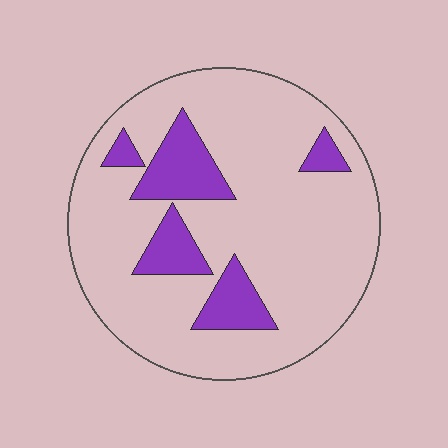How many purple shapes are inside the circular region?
5.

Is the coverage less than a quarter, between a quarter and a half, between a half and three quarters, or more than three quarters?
Less than a quarter.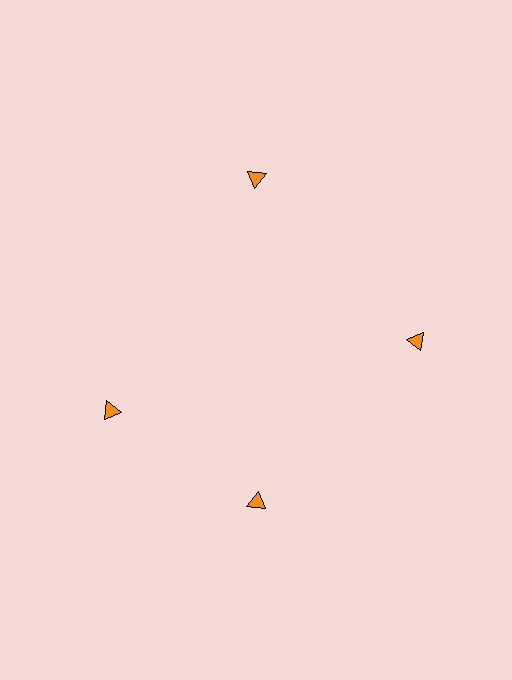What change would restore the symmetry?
The symmetry would be restored by rotating it back into even spacing with its neighbors so that all 4 triangles sit at equal angles and equal distance from the center.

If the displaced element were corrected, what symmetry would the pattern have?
It would have 4-fold rotational symmetry — the pattern would map onto itself every 90 degrees.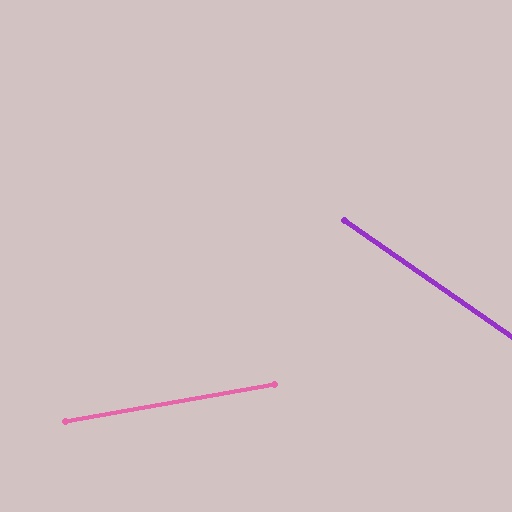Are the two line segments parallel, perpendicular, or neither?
Neither parallel nor perpendicular — they differ by about 45°.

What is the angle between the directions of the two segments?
Approximately 45 degrees.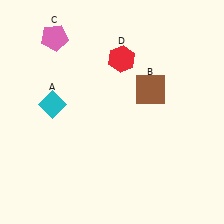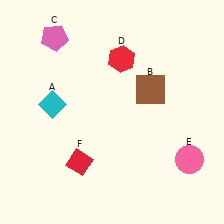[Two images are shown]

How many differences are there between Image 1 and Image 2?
There are 2 differences between the two images.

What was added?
A pink circle (E), a red diamond (F) were added in Image 2.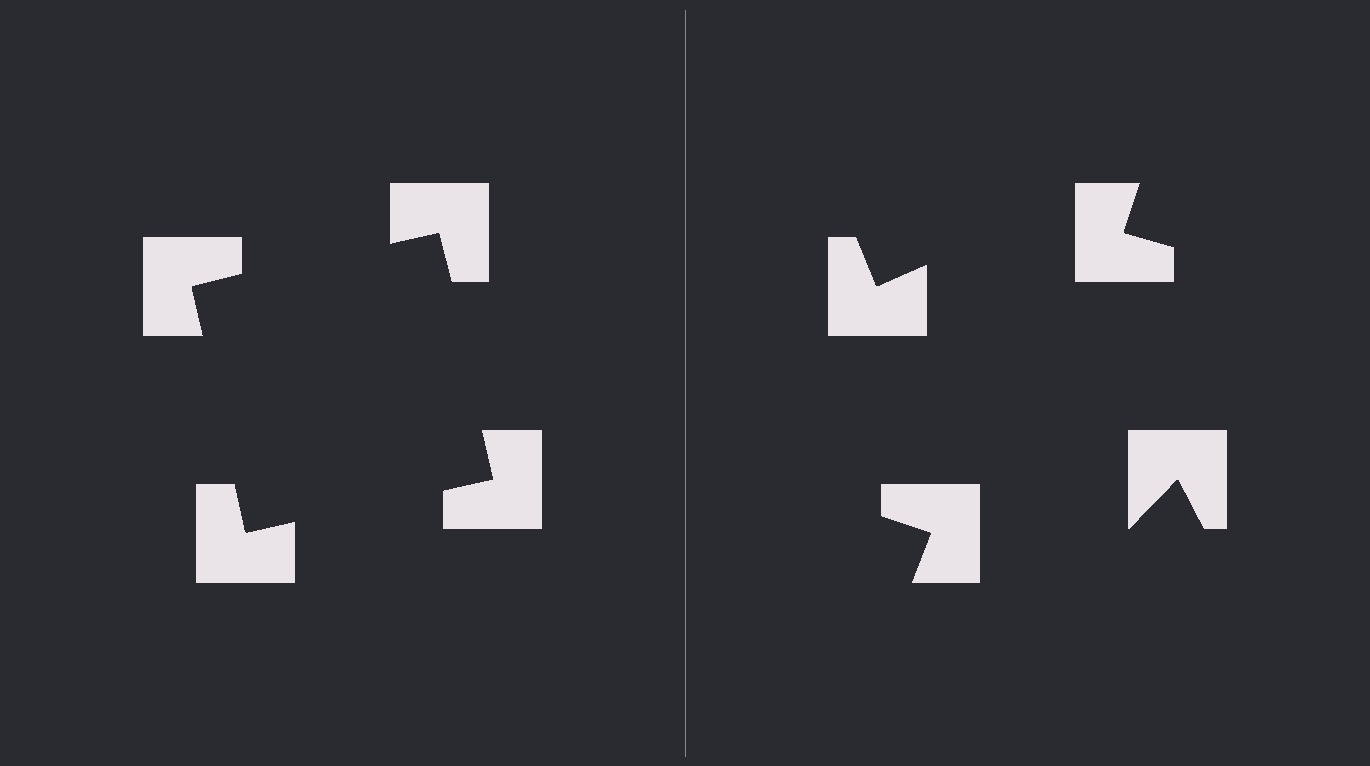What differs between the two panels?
The notched squares are positioned identically on both sides; only the wedge orientations differ. On the left they align to a square; on the right they are misaligned.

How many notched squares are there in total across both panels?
8 — 4 on each side.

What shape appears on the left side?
An illusory square.